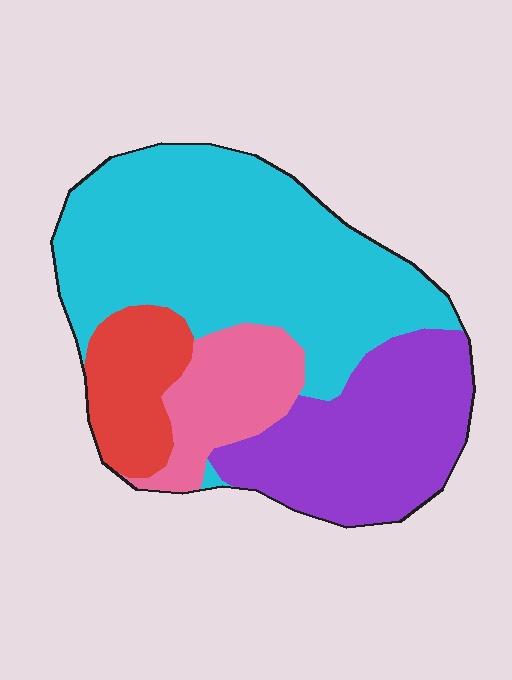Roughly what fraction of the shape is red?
Red covers 12% of the shape.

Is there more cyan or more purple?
Cyan.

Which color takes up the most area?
Cyan, at roughly 50%.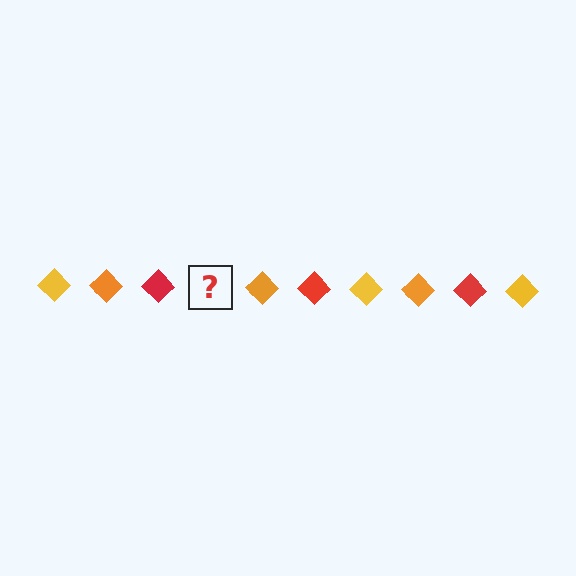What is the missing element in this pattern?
The missing element is a yellow diamond.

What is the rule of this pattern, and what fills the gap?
The rule is that the pattern cycles through yellow, orange, red diamonds. The gap should be filled with a yellow diamond.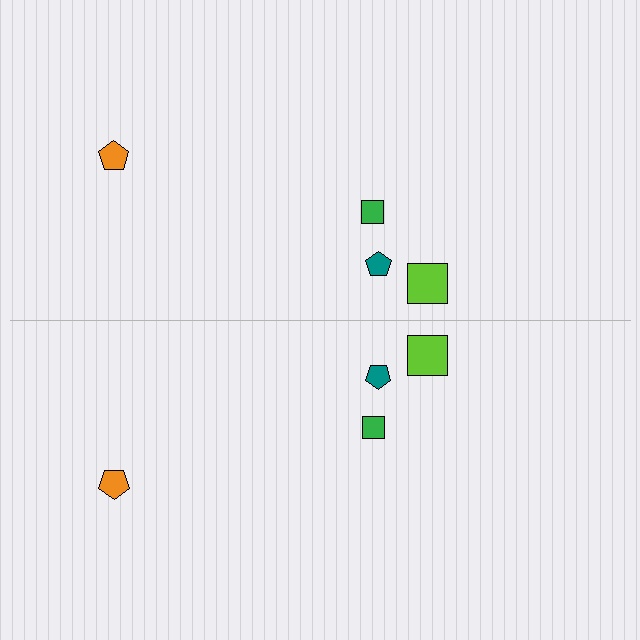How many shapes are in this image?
There are 8 shapes in this image.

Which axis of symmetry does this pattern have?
The pattern has a horizontal axis of symmetry running through the center of the image.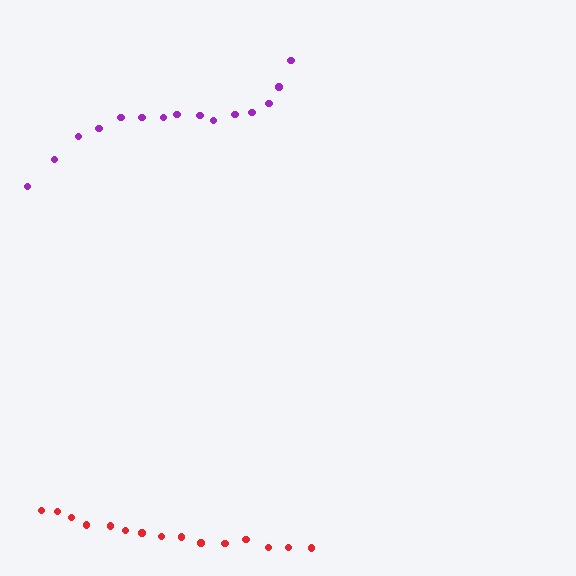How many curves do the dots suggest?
There are 2 distinct paths.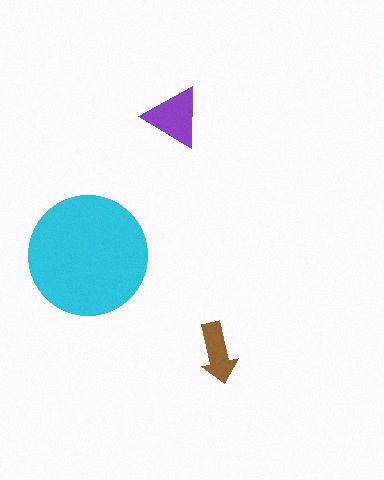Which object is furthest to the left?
The cyan circle is leftmost.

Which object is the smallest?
The brown arrow.